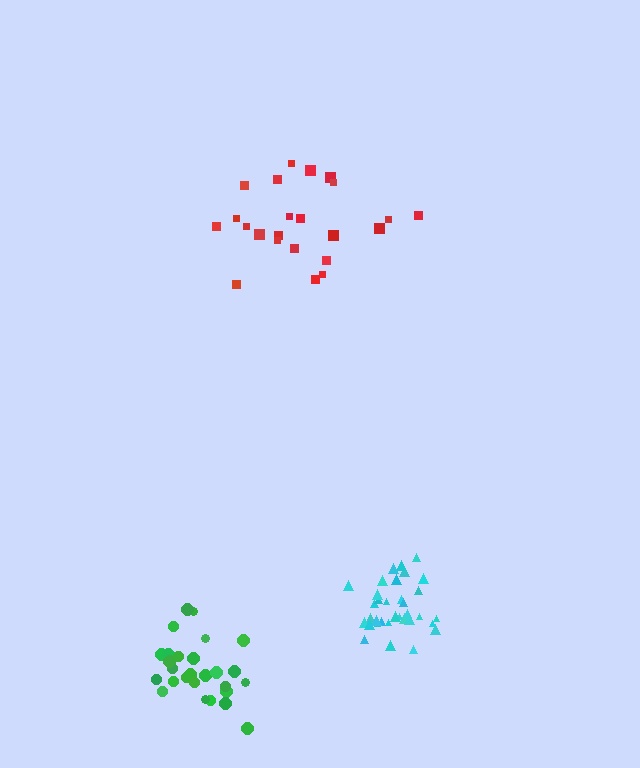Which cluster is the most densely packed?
Cyan.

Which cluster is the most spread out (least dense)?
Red.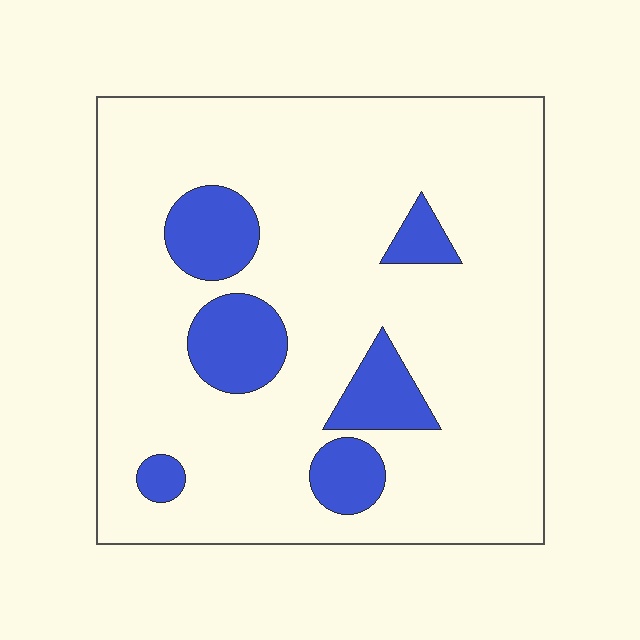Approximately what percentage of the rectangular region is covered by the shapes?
Approximately 15%.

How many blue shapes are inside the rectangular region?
6.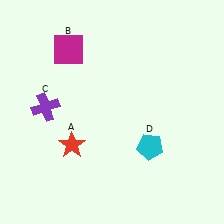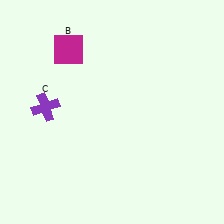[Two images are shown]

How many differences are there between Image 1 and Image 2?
There are 2 differences between the two images.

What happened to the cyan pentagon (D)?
The cyan pentagon (D) was removed in Image 2. It was in the bottom-right area of Image 1.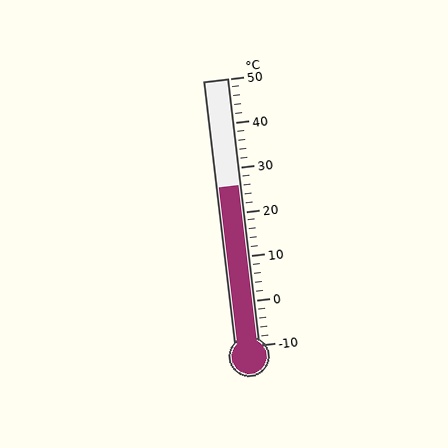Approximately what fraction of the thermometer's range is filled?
The thermometer is filled to approximately 60% of its range.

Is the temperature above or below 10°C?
The temperature is above 10°C.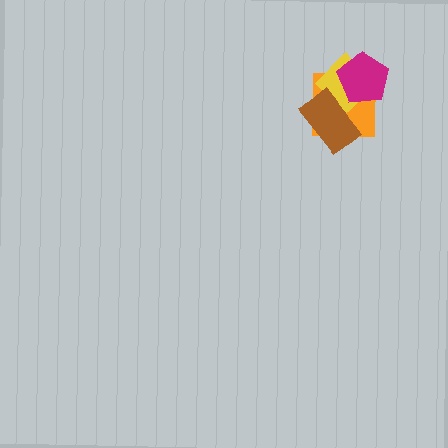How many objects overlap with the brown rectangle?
2 objects overlap with the brown rectangle.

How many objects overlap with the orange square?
3 objects overlap with the orange square.